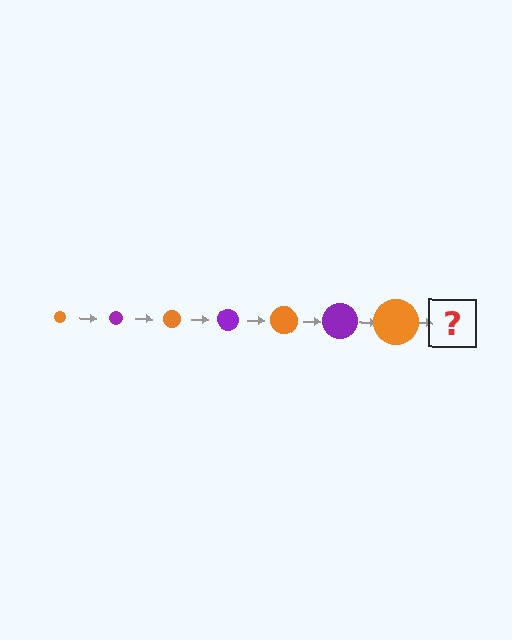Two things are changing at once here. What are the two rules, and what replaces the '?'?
The two rules are that the circle grows larger each step and the color cycles through orange and purple. The '?' should be a purple circle, larger than the previous one.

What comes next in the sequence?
The next element should be a purple circle, larger than the previous one.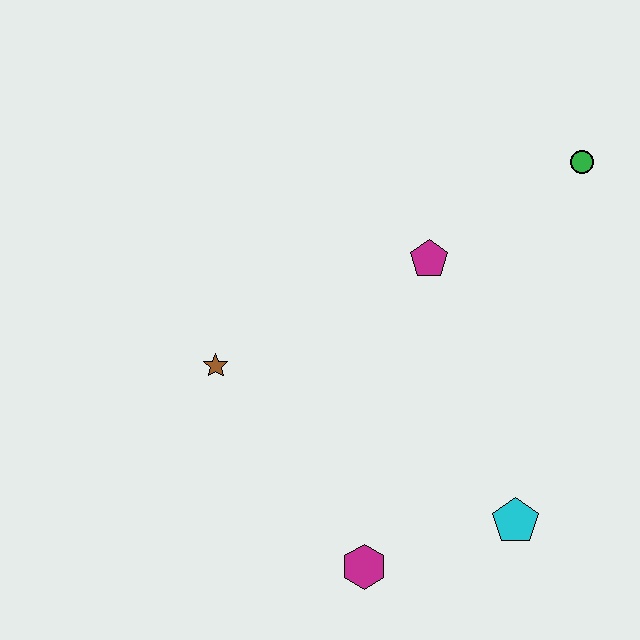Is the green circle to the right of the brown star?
Yes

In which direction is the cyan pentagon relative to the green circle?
The cyan pentagon is below the green circle.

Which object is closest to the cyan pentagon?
The magenta hexagon is closest to the cyan pentagon.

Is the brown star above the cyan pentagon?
Yes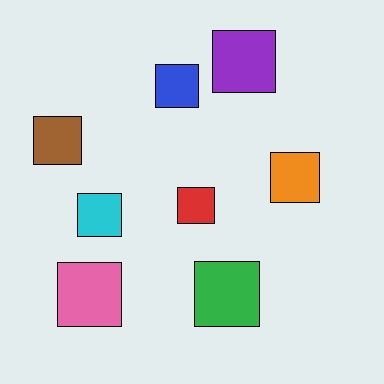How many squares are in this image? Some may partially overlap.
There are 8 squares.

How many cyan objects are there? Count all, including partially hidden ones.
There is 1 cyan object.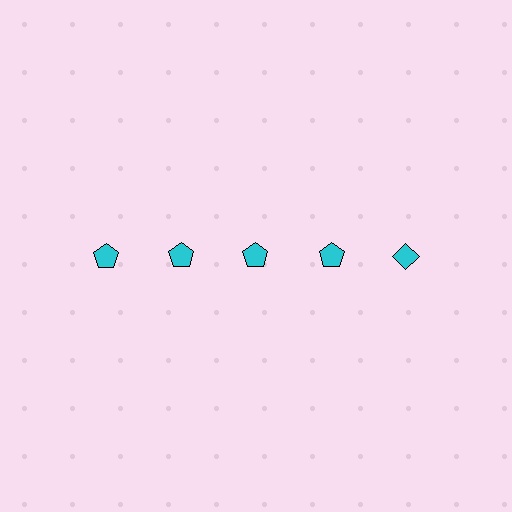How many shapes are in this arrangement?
There are 5 shapes arranged in a grid pattern.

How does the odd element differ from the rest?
It has a different shape: diamond instead of pentagon.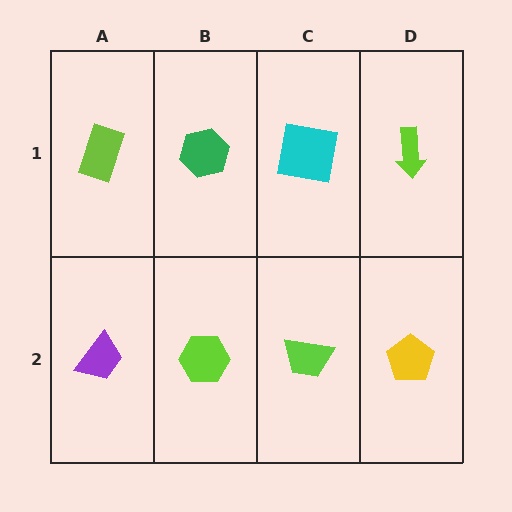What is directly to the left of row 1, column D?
A cyan square.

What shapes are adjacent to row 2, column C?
A cyan square (row 1, column C), a lime hexagon (row 2, column B), a yellow pentagon (row 2, column D).